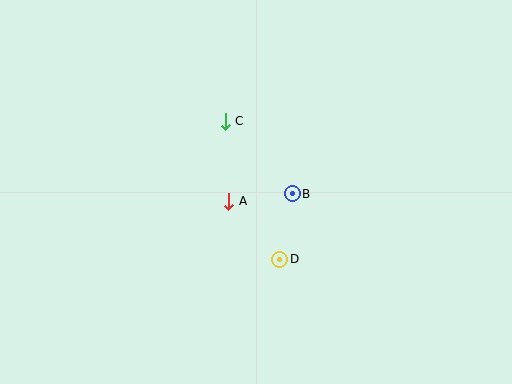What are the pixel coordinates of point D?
Point D is at (280, 259).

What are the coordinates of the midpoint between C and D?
The midpoint between C and D is at (252, 190).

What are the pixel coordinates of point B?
Point B is at (292, 194).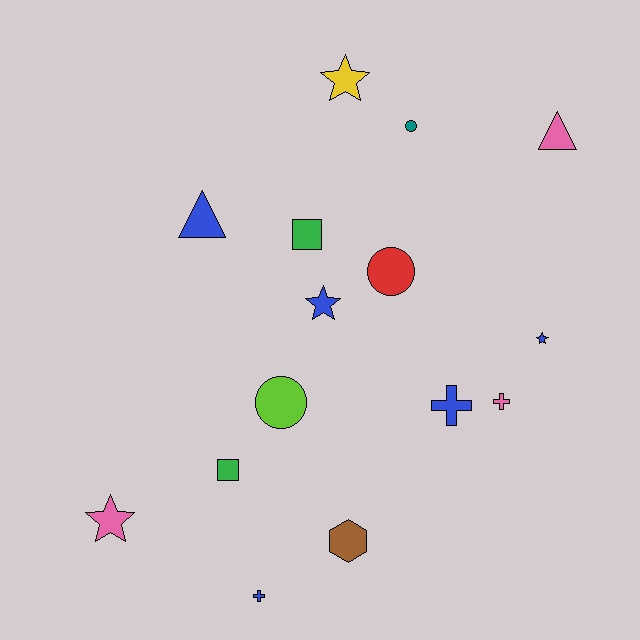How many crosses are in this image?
There are 3 crosses.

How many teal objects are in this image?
There is 1 teal object.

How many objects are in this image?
There are 15 objects.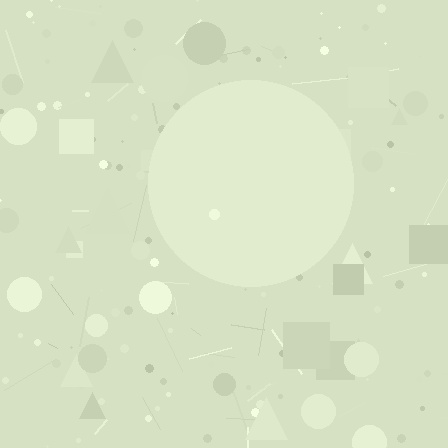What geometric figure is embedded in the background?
A circle is embedded in the background.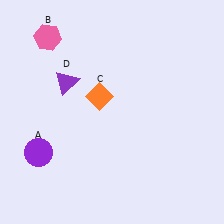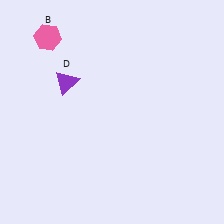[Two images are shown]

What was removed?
The orange diamond (C), the purple circle (A) were removed in Image 2.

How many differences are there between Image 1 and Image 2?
There are 2 differences between the two images.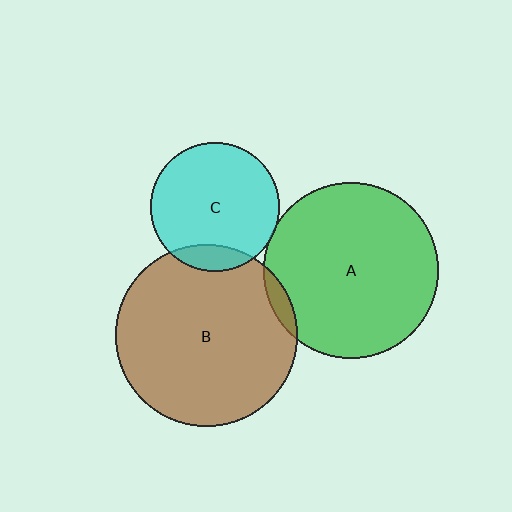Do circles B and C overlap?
Yes.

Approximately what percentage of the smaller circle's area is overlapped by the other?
Approximately 10%.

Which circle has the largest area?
Circle B (brown).